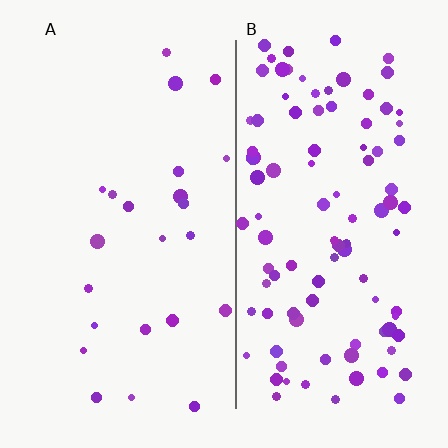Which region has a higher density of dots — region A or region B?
B (the right).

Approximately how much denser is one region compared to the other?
Approximately 4.2× — region B over region A.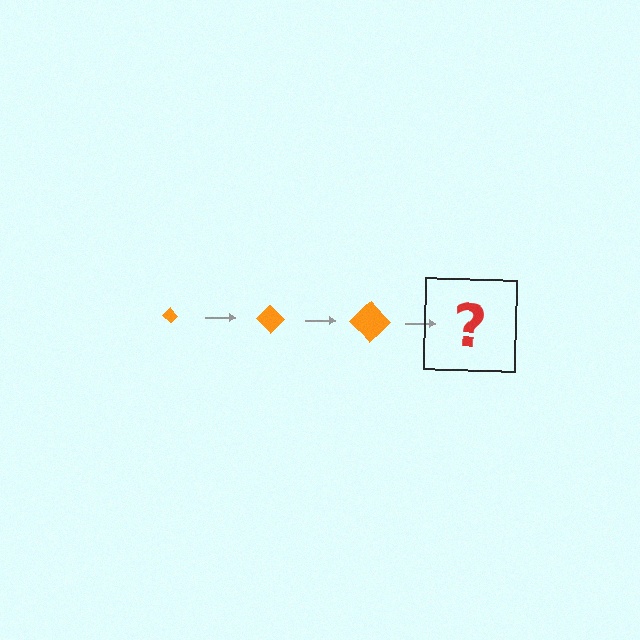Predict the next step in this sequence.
The next step is an orange diamond, larger than the previous one.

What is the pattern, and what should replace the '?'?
The pattern is that the diamond gets progressively larger each step. The '?' should be an orange diamond, larger than the previous one.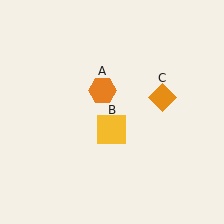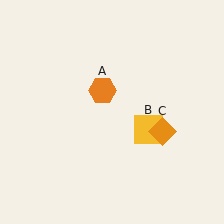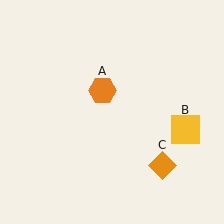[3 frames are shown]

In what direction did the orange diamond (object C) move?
The orange diamond (object C) moved down.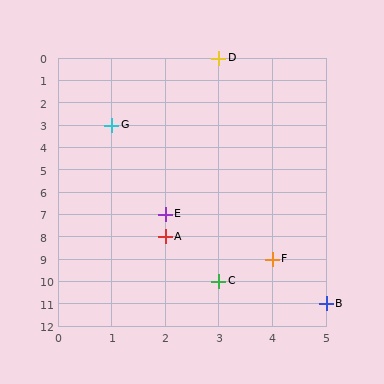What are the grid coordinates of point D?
Point D is at grid coordinates (3, 0).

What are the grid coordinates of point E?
Point E is at grid coordinates (2, 7).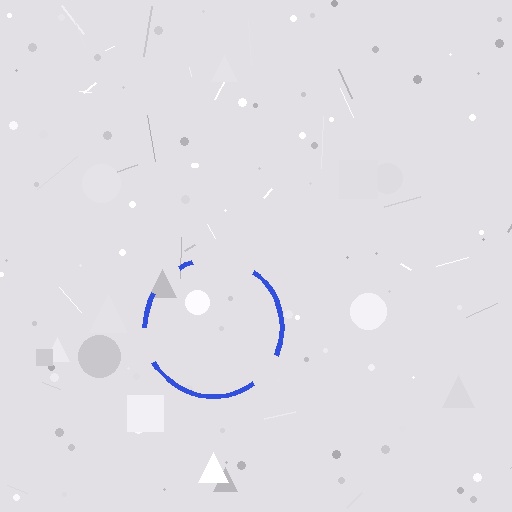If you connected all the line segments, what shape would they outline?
They would outline a circle.